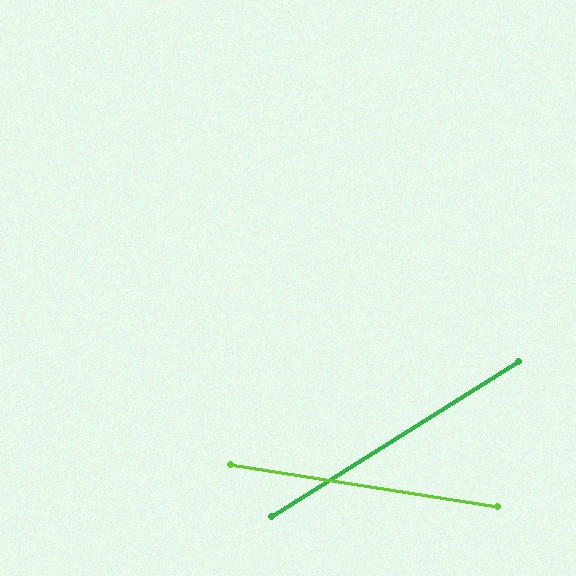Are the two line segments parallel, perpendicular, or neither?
Neither parallel nor perpendicular — they differ by about 41°.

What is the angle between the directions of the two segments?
Approximately 41 degrees.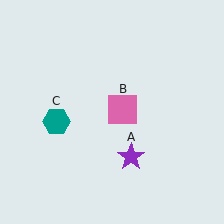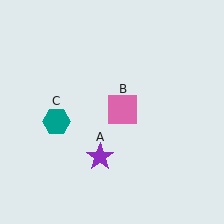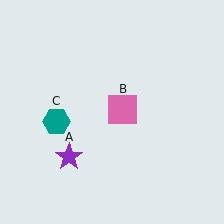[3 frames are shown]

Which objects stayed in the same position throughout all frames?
Pink square (object B) and teal hexagon (object C) remained stationary.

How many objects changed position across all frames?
1 object changed position: purple star (object A).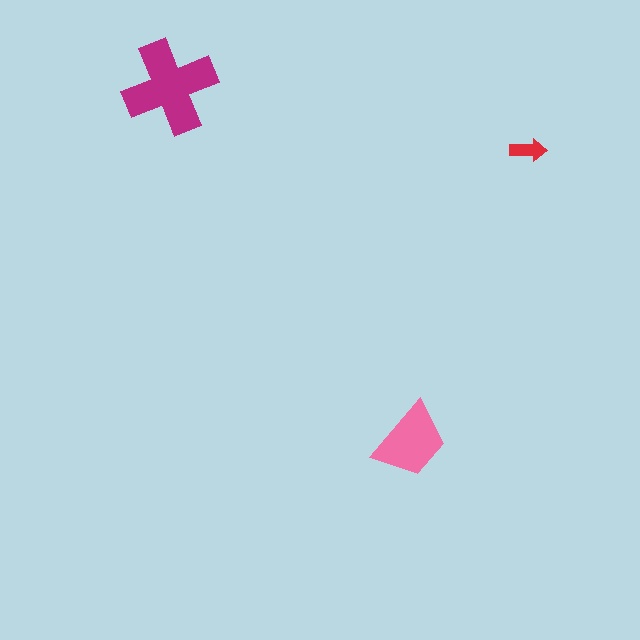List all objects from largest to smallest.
The magenta cross, the pink trapezoid, the red arrow.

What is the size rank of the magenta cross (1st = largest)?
1st.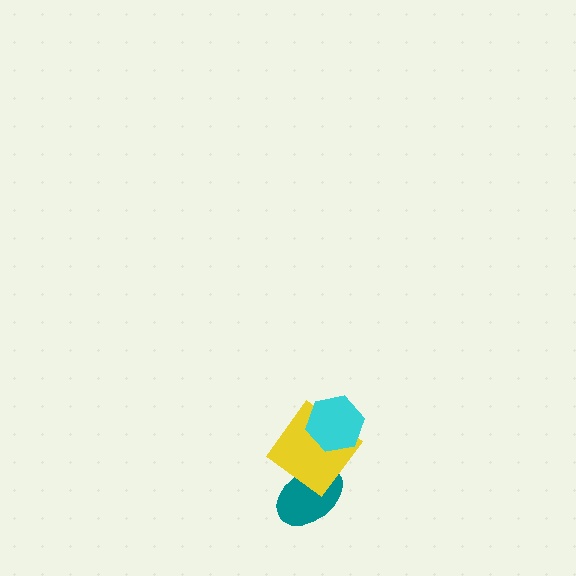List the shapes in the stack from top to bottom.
From top to bottom: the cyan hexagon, the yellow diamond, the teal ellipse.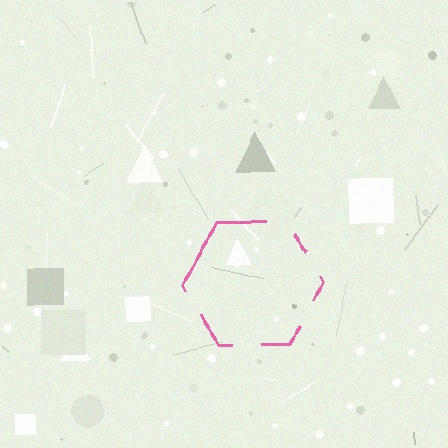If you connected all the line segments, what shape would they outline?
They would outline a hexagon.